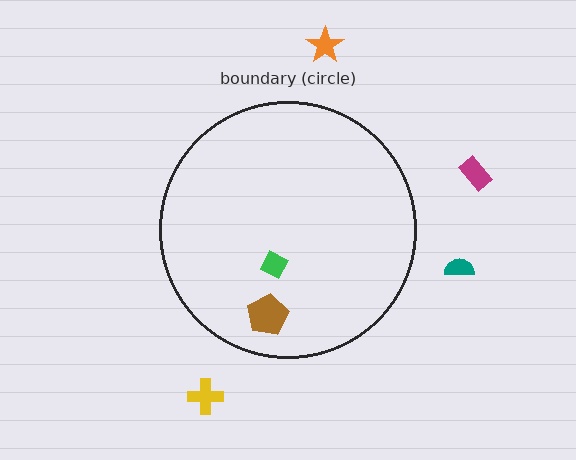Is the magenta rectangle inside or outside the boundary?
Outside.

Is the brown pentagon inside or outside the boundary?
Inside.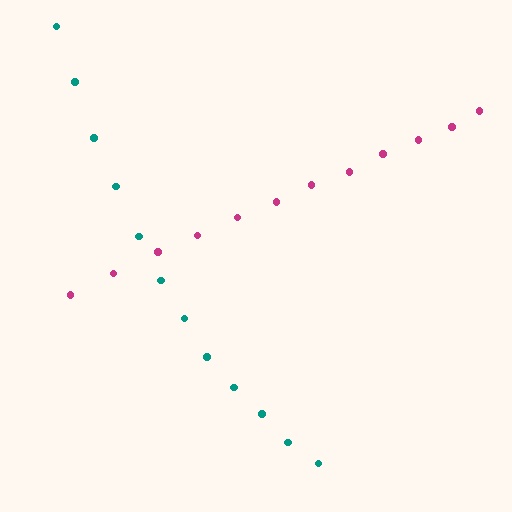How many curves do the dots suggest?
There are 2 distinct paths.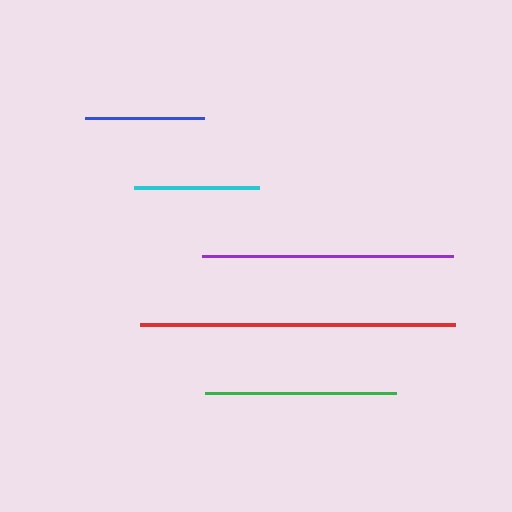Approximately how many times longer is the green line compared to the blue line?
The green line is approximately 1.6 times the length of the blue line.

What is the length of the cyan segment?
The cyan segment is approximately 125 pixels long.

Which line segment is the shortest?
The blue line is the shortest at approximately 119 pixels.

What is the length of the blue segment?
The blue segment is approximately 119 pixels long.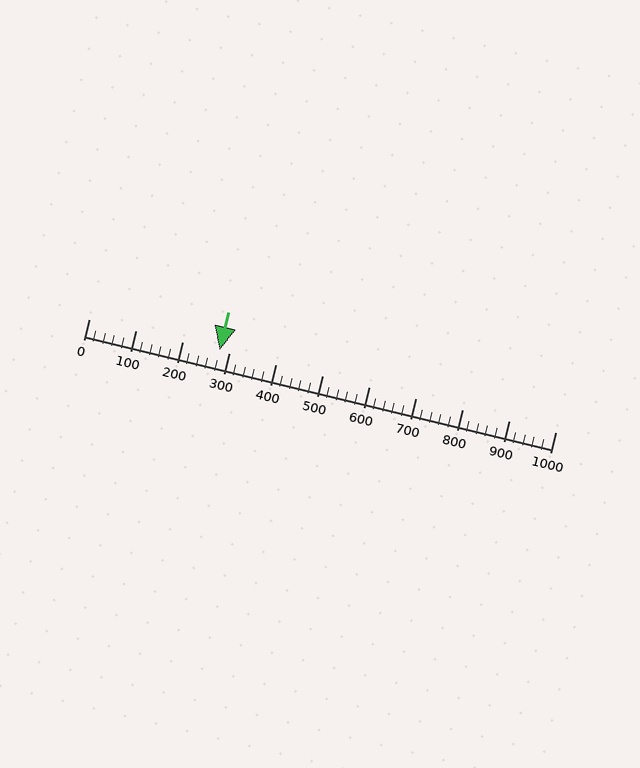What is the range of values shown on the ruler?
The ruler shows values from 0 to 1000.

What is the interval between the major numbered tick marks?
The major tick marks are spaced 100 units apart.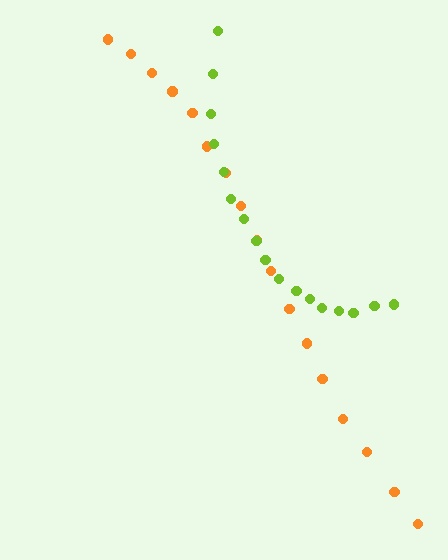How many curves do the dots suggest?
There are 2 distinct paths.